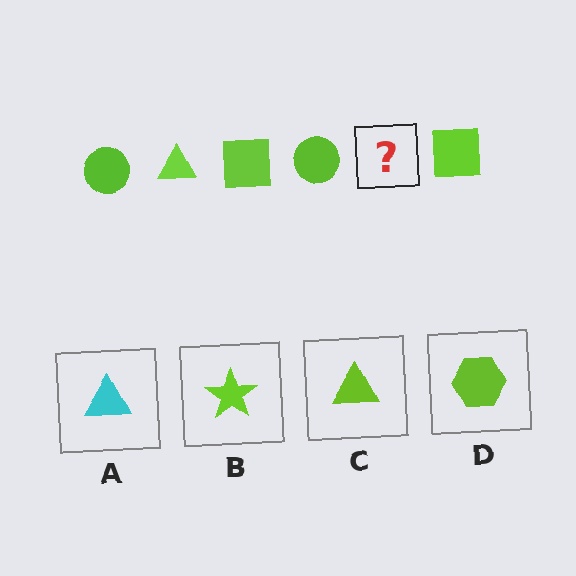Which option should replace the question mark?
Option C.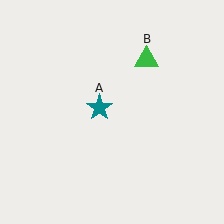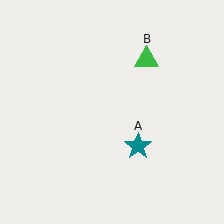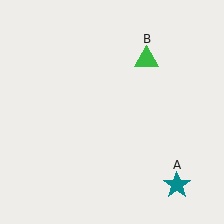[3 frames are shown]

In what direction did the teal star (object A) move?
The teal star (object A) moved down and to the right.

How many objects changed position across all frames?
1 object changed position: teal star (object A).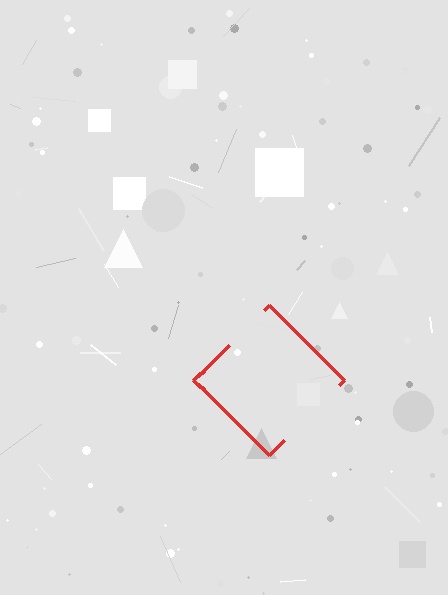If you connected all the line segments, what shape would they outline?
They would outline a diamond.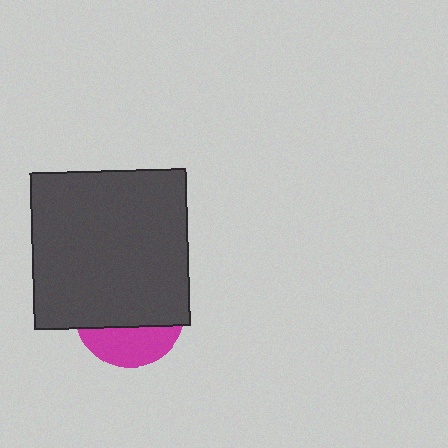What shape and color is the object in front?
The object in front is a dark gray square.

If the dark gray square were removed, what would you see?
You would see the complete magenta circle.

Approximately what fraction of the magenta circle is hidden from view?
Roughly 68% of the magenta circle is hidden behind the dark gray square.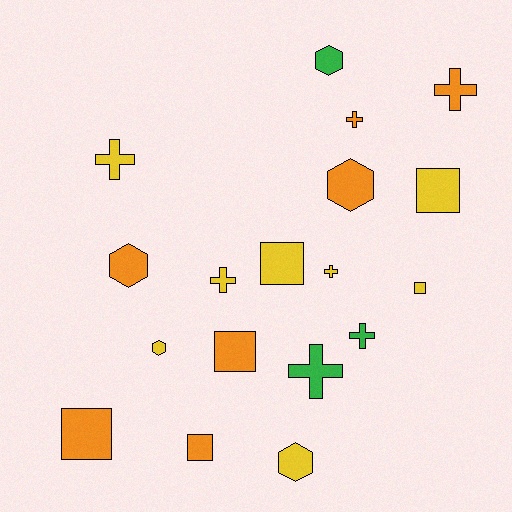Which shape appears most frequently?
Cross, with 7 objects.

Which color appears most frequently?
Yellow, with 8 objects.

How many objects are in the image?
There are 18 objects.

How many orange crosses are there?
There are 2 orange crosses.